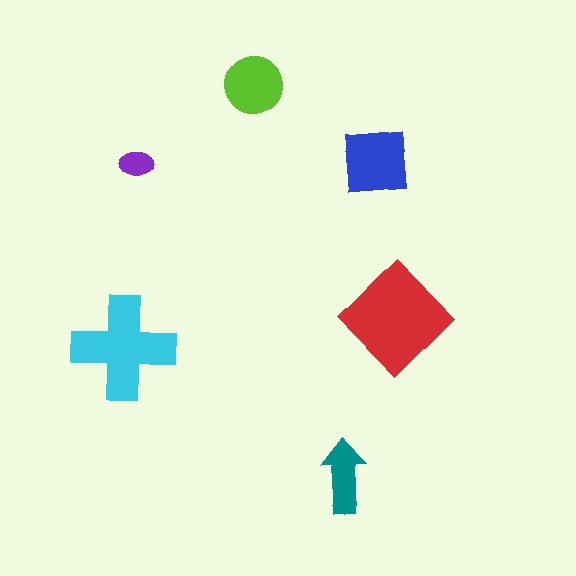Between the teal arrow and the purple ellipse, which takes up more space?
The teal arrow.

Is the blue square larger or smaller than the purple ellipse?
Larger.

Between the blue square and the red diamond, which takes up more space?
The red diamond.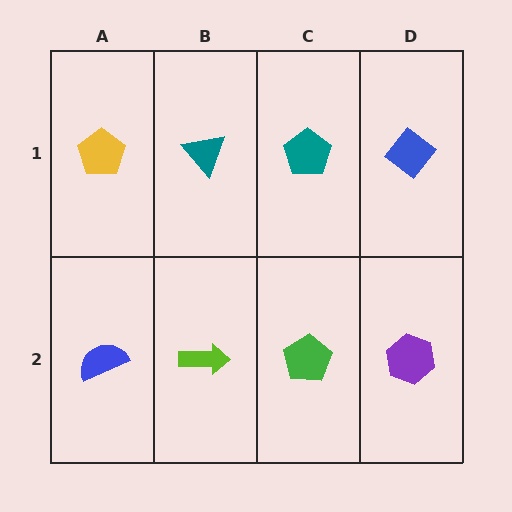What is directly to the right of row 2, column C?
A purple hexagon.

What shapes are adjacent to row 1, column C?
A green pentagon (row 2, column C), a teal triangle (row 1, column B), a blue diamond (row 1, column D).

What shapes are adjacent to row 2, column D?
A blue diamond (row 1, column D), a green pentagon (row 2, column C).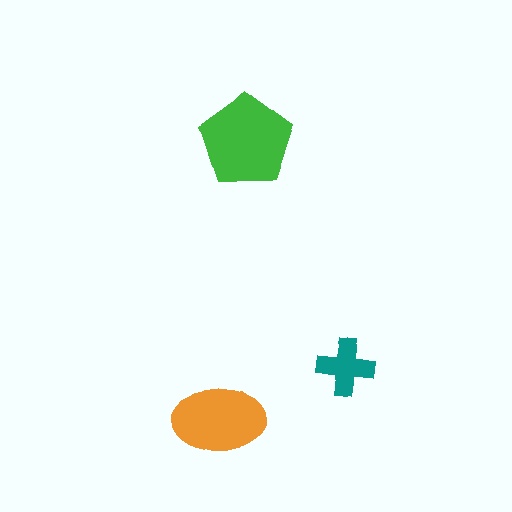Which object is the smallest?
The teal cross.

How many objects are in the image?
There are 3 objects in the image.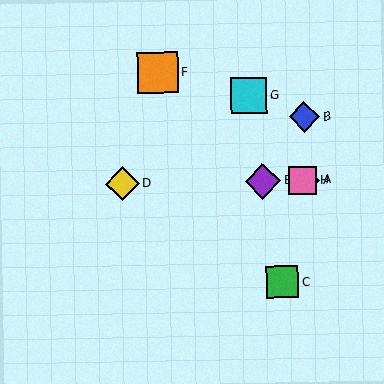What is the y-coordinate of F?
Object F is at y≈73.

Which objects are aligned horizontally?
Objects A, D, E, H are aligned horizontally.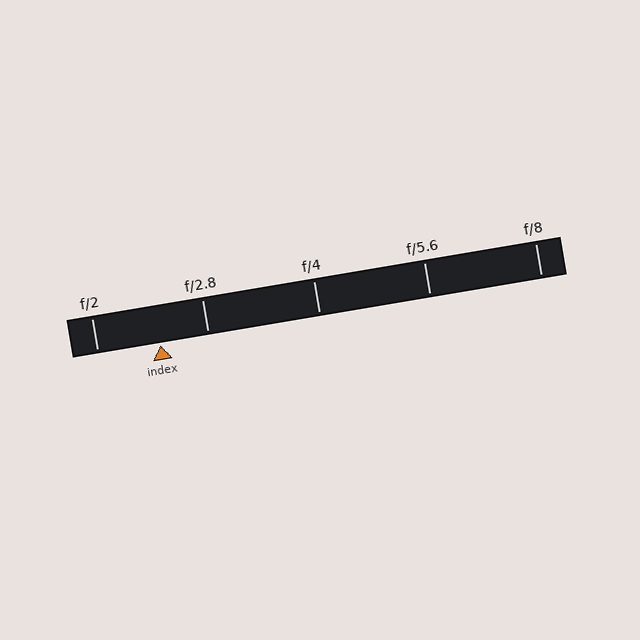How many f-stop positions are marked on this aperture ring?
There are 5 f-stop positions marked.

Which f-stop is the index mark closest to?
The index mark is closest to f/2.8.